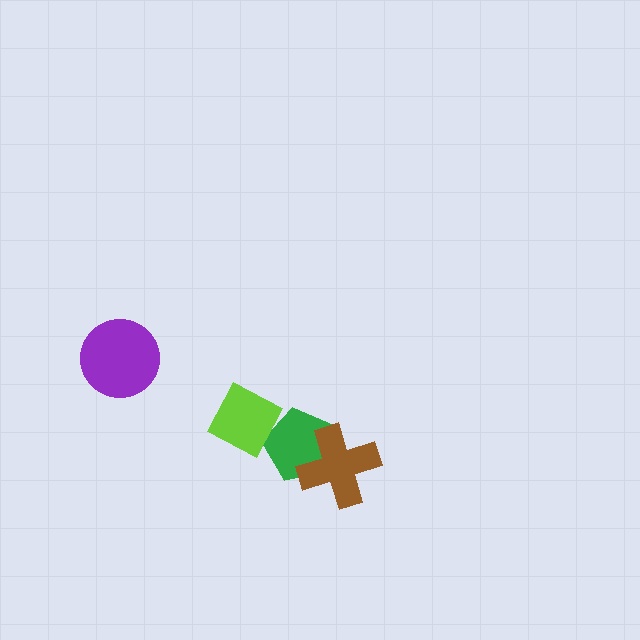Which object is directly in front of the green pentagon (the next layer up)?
The brown cross is directly in front of the green pentagon.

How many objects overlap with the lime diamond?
1 object overlaps with the lime diamond.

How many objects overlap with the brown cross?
1 object overlaps with the brown cross.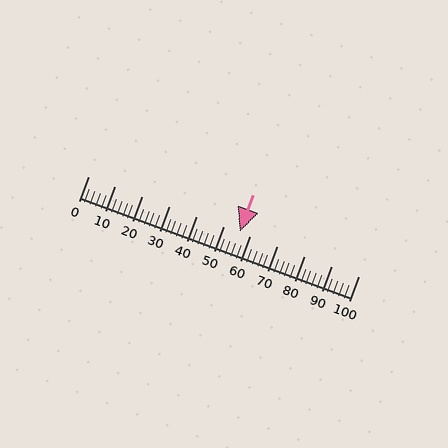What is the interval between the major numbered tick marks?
The major tick marks are spaced 10 units apart.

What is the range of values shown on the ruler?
The ruler shows values from 0 to 100.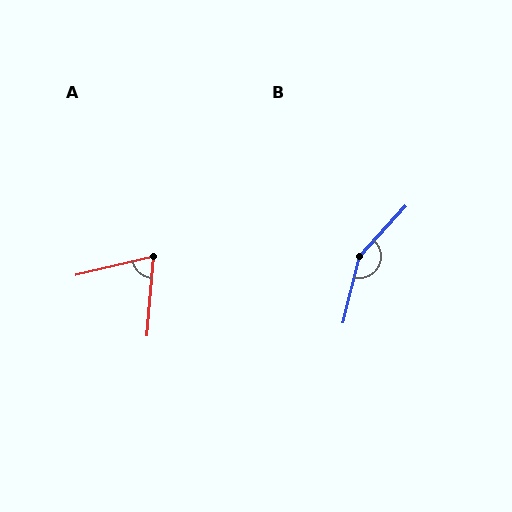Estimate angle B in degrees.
Approximately 151 degrees.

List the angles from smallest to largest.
A (72°), B (151°).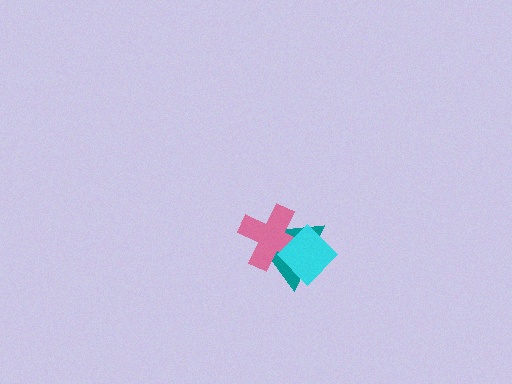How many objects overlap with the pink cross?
2 objects overlap with the pink cross.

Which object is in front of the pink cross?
The cyan diamond is in front of the pink cross.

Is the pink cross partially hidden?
Yes, it is partially covered by another shape.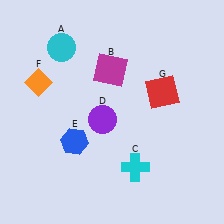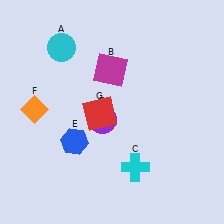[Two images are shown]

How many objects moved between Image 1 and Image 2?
2 objects moved between the two images.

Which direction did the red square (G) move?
The red square (G) moved left.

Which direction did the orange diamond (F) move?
The orange diamond (F) moved down.